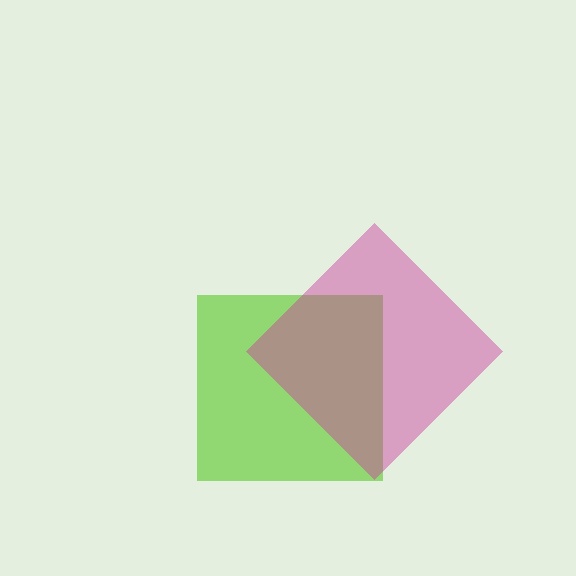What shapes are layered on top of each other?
The layered shapes are: a lime square, a magenta diamond.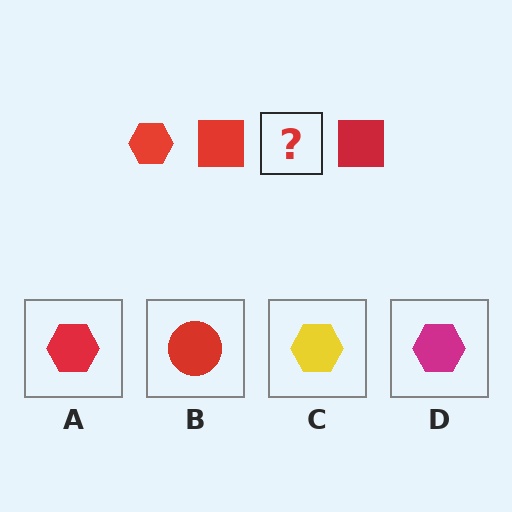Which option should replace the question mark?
Option A.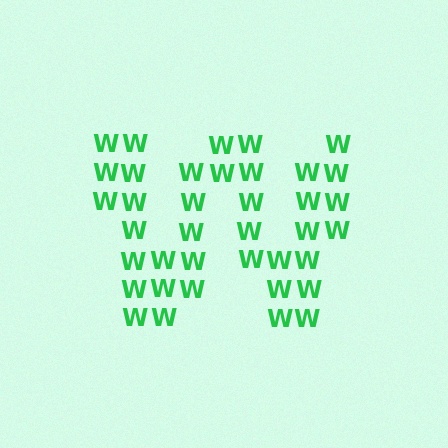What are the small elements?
The small elements are letter W's.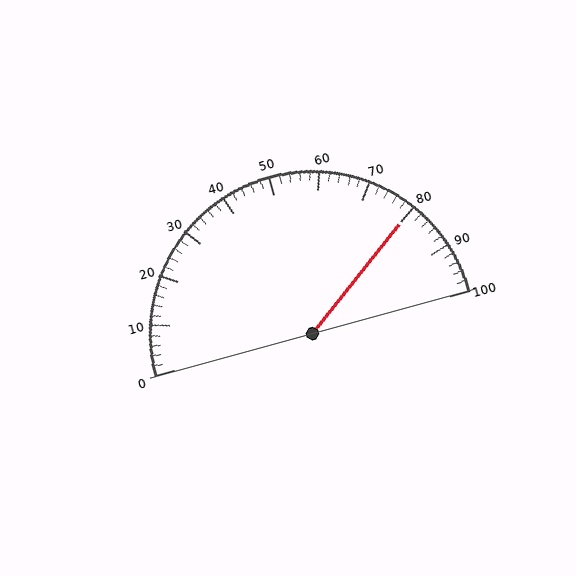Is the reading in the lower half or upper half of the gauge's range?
The reading is in the upper half of the range (0 to 100).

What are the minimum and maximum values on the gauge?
The gauge ranges from 0 to 100.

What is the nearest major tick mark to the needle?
The nearest major tick mark is 80.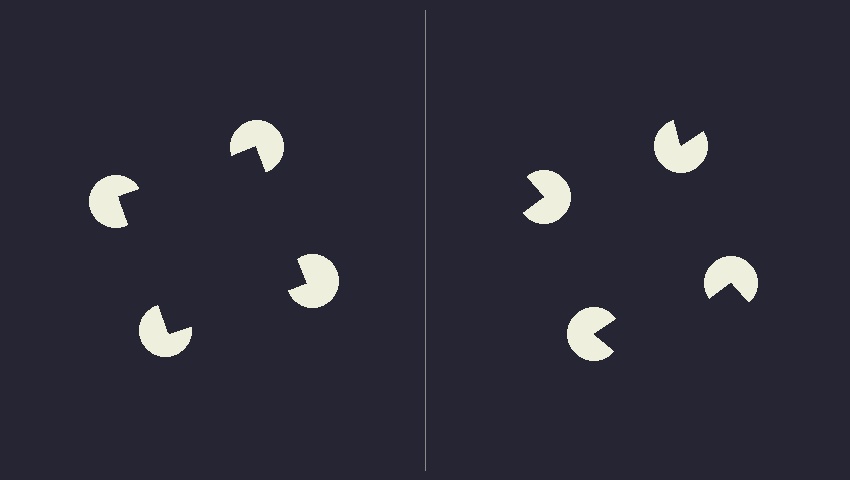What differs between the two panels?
The pac-man discs are positioned identically on both sides; only the wedge orientations differ. On the left they align to a square; on the right they are misaligned.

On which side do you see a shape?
An illusory square appears on the left side. On the right side the wedge cuts are rotated, so no coherent shape forms.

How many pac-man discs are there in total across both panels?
8 — 4 on each side.